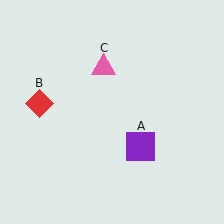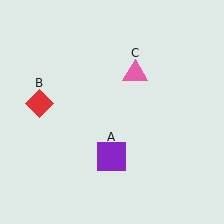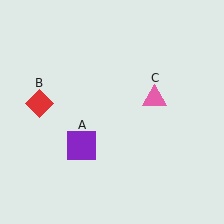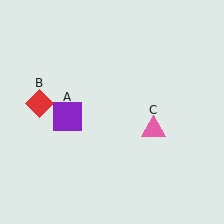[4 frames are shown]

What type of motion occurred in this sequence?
The purple square (object A), pink triangle (object C) rotated clockwise around the center of the scene.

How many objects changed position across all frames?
2 objects changed position: purple square (object A), pink triangle (object C).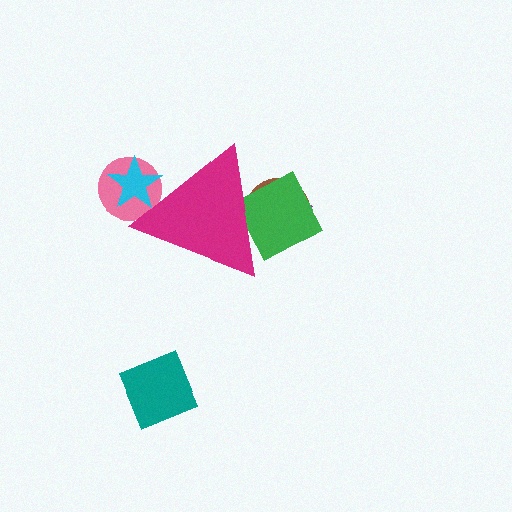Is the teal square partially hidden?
No, the teal square is fully visible.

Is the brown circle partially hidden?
Yes, the brown circle is partially hidden behind the magenta triangle.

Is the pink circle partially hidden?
Yes, the pink circle is partially hidden behind the magenta triangle.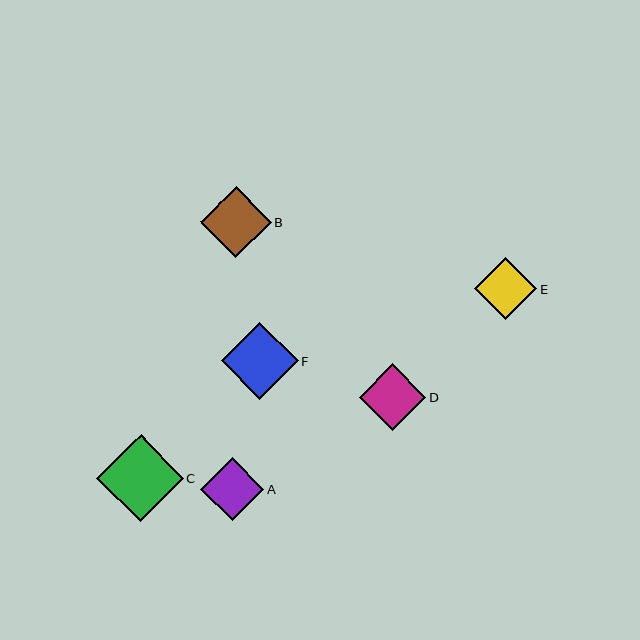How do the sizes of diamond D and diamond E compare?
Diamond D and diamond E are approximately the same size.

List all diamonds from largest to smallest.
From largest to smallest: C, F, B, D, A, E.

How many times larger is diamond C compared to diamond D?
Diamond C is approximately 1.3 times the size of diamond D.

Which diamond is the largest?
Diamond C is the largest with a size of approximately 86 pixels.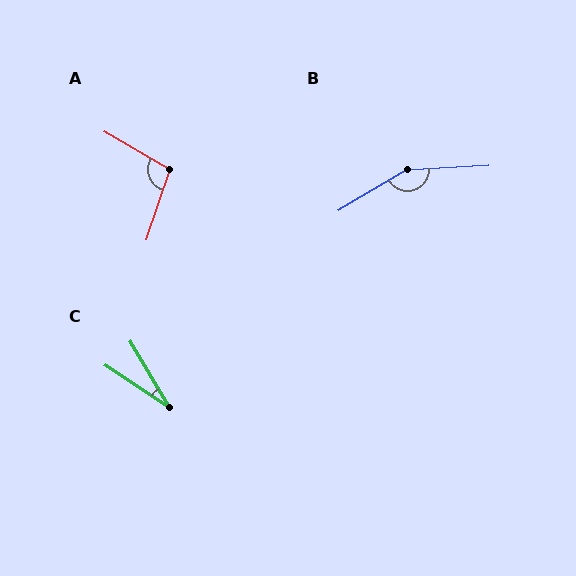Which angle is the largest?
B, at approximately 152 degrees.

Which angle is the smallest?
C, at approximately 26 degrees.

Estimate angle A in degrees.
Approximately 101 degrees.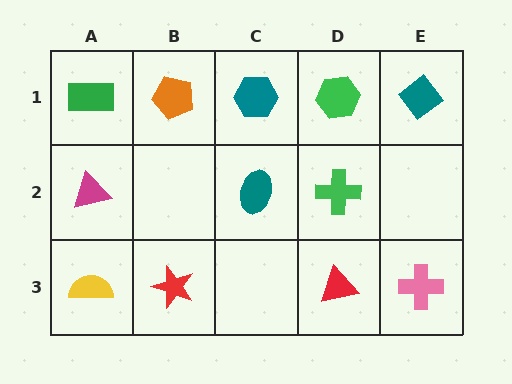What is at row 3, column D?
A red triangle.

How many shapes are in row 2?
3 shapes.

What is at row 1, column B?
An orange pentagon.